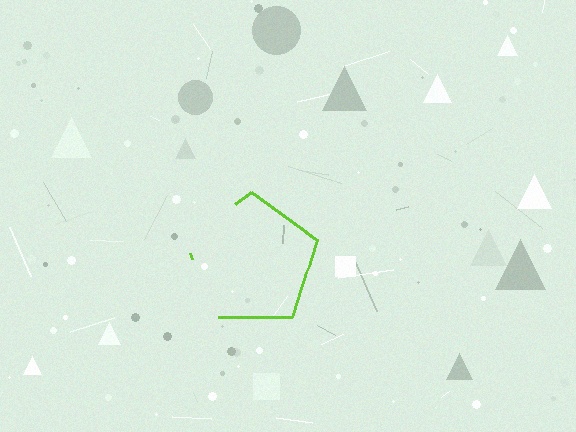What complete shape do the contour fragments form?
The contour fragments form a pentagon.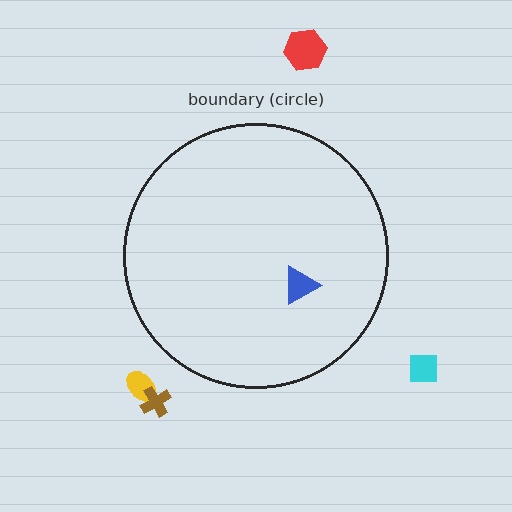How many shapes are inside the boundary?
1 inside, 4 outside.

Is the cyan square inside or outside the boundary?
Outside.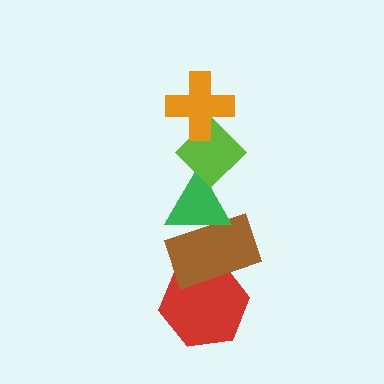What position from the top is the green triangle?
The green triangle is 3rd from the top.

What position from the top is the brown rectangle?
The brown rectangle is 4th from the top.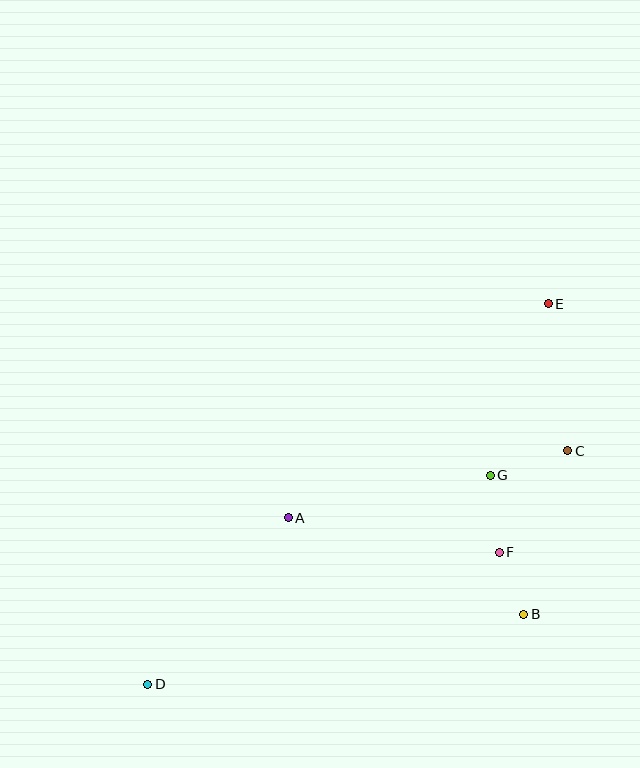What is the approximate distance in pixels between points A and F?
The distance between A and F is approximately 214 pixels.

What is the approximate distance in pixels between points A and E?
The distance between A and E is approximately 337 pixels.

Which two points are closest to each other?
Points B and F are closest to each other.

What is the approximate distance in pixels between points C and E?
The distance between C and E is approximately 148 pixels.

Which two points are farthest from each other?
Points D and E are farthest from each other.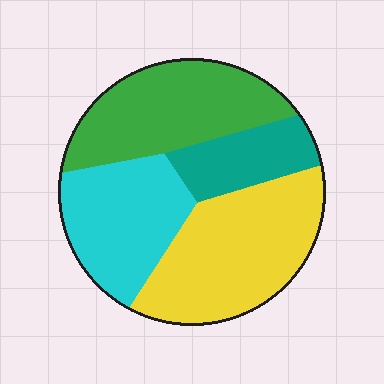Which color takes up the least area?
Teal, at roughly 15%.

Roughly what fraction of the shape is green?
Green takes up about one quarter (1/4) of the shape.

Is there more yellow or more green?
Yellow.